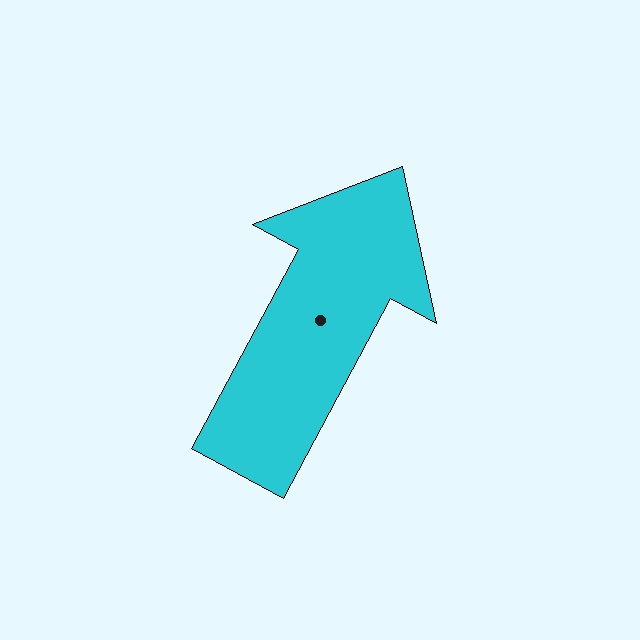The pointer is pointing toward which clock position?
Roughly 1 o'clock.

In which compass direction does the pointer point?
Northeast.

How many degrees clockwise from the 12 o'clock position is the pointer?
Approximately 28 degrees.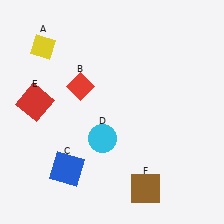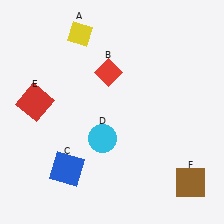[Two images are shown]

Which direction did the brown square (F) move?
The brown square (F) moved right.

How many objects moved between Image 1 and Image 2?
3 objects moved between the two images.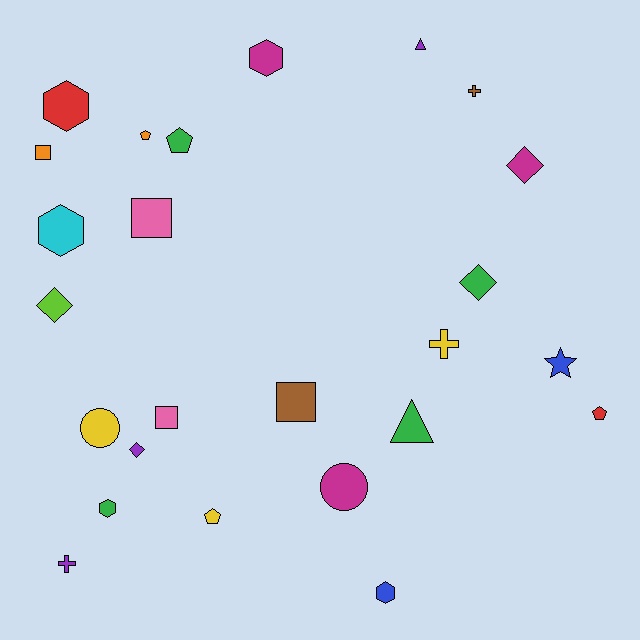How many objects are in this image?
There are 25 objects.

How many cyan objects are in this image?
There is 1 cyan object.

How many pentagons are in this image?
There are 4 pentagons.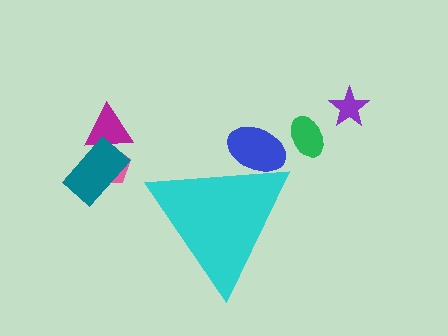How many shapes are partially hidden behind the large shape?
1 shape is partially hidden.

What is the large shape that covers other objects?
A cyan triangle.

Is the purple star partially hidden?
No, the purple star is fully visible.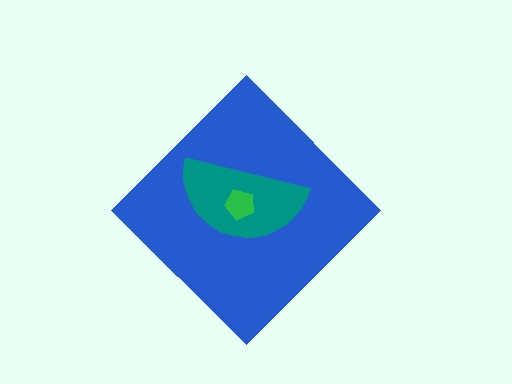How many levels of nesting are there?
3.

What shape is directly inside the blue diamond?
The teal semicircle.